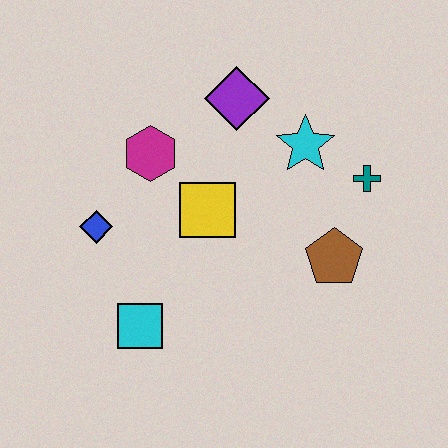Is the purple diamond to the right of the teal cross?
No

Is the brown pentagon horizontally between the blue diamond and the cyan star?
No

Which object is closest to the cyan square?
The blue diamond is closest to the cyan square.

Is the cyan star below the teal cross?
No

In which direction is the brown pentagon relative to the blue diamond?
The brown pentagon is to the right of the blue diamond.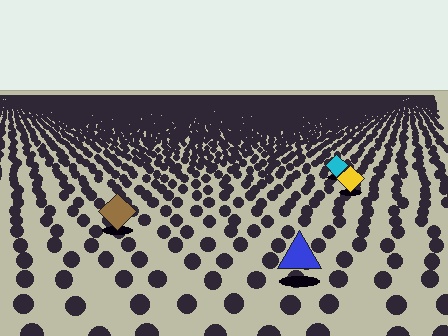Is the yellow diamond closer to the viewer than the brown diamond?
No. The brown diamond is closer — you can tell from the texture gradient: the ground texture is coarser near it.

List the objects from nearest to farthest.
From nearest to farthest: the blue triangle, the brown diamond, the yellow diamond, the cyan diamond.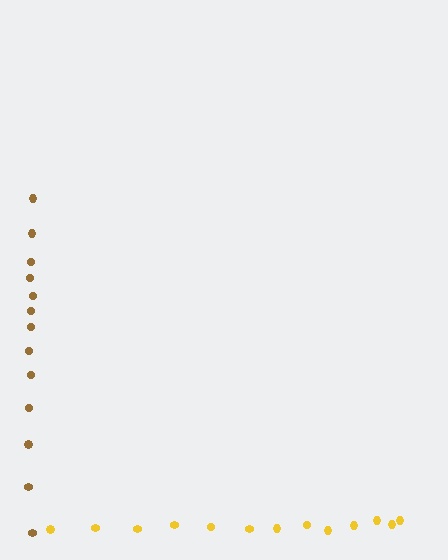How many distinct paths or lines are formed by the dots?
There are 2 distinct paths.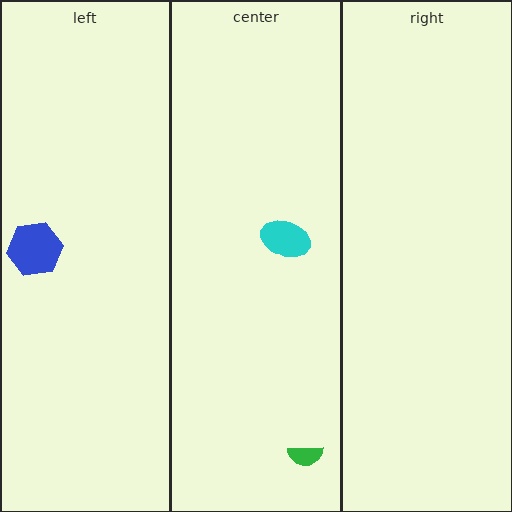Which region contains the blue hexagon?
The left region.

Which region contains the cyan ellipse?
The center region.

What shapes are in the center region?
The cyan ellipse, the green semicircle.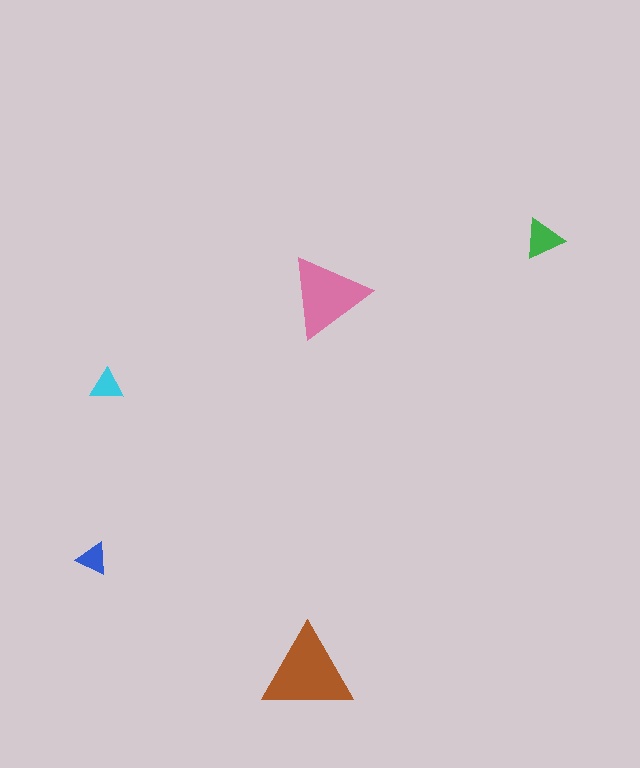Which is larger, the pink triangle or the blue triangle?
The pink one.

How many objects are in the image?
There are 5 objects in the image.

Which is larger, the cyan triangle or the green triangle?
The green one.